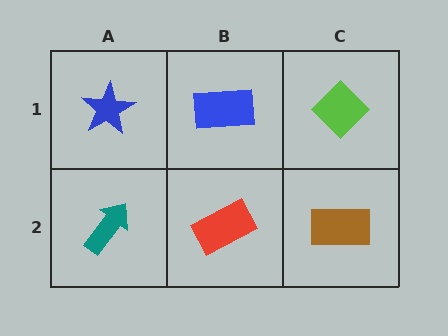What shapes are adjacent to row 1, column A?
A teal arrow (row 2, column A), a blue rectangle (row 1, column B).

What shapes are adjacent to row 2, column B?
A blue rectangle (row 1, column B), a teal arrow (row 2, column A), a brown rectangle (row 2, column C).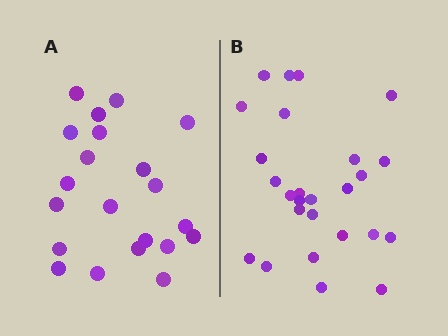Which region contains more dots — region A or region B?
Region B (the right region) has more dots.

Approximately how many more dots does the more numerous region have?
Region B has about 5 more dots than region A.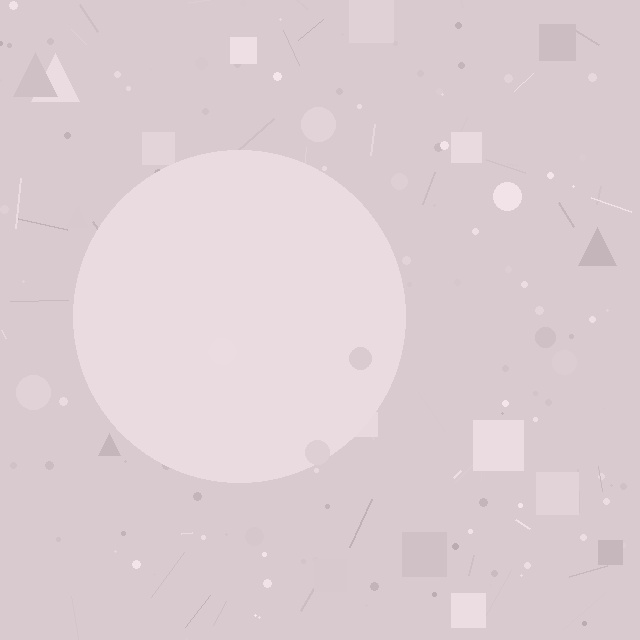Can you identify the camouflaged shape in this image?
The camouflaged shape is a circle.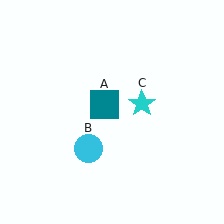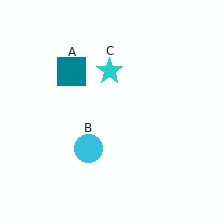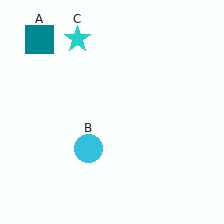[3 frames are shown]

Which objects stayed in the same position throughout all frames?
Cyan circle (object B) remained stationary.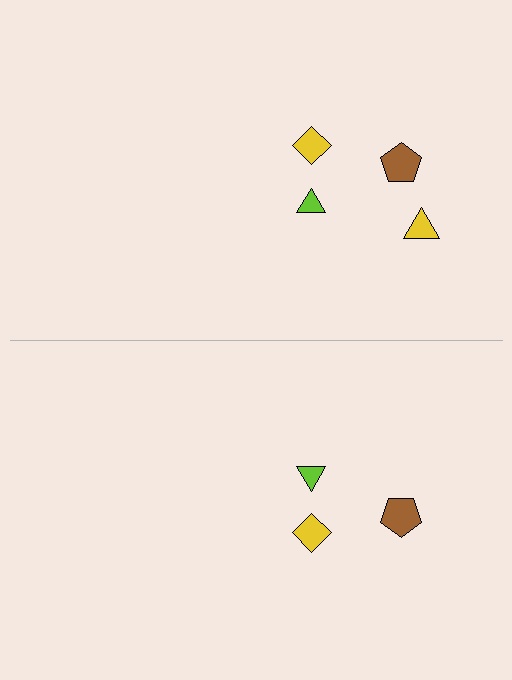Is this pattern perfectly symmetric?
No, the pattern is not perfectly symmetric. A yellow triangle is missing from the bottom side.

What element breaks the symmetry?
A yellow triangle is missing from the bottom side.